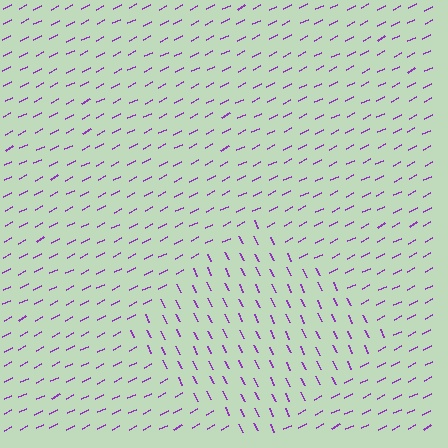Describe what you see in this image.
The image is filled with small purple line segments. A diamond region in the image has lines oriented differently from the surrounding lines, creating a visible texture boundary.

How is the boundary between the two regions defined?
The boundary is defined purely by a change in line orientation (approximately 88 degrees difference). All lines are the same color and thickness.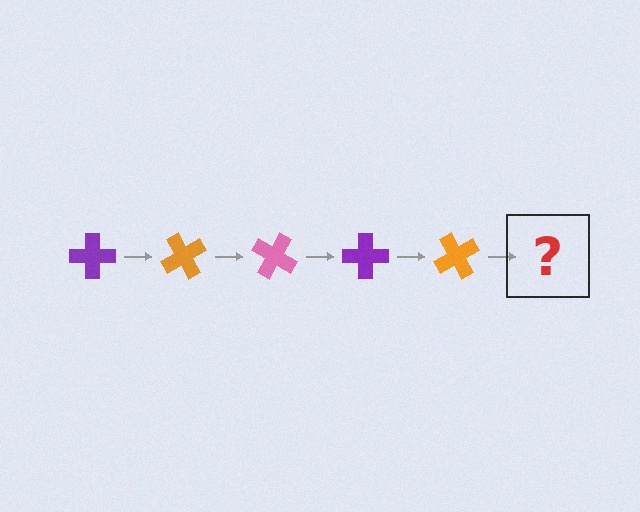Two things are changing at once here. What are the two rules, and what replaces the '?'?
The two rules are that it rotates 60 degrees each step and the color cycles through purple, orange, and pink. The '?' should be a pink cross, rotated 300 degrees from the start.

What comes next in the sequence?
The next element should be a pink cross, rotated 300 degrees from the start.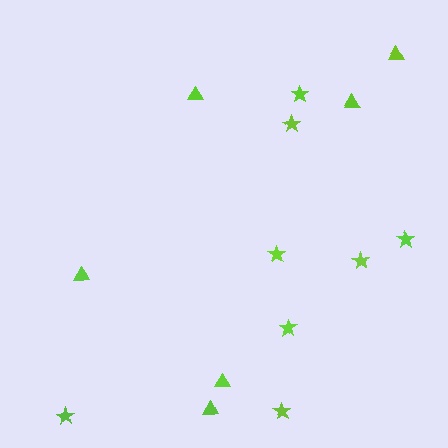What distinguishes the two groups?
There are 2 groups: one group of stars (8) and one group of triangles (6).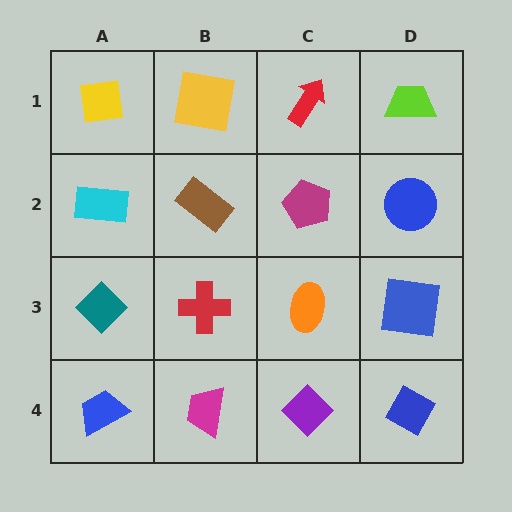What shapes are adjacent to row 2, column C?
A red arrow (row 1, column C), an orange ellipse (row 3, column C), a brown rectangle (row 2, column B), a blue circle (row 2, column D).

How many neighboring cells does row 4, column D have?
2.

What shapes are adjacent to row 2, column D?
A lime trapezoid (row 1, column D), a blue square (row 3, column D), a magenta pentagon (row 2, column C).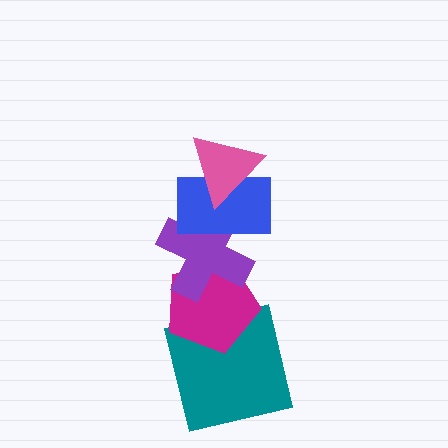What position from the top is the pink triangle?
The pink triangle is 1st from the top.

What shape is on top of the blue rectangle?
The pink triangle is on top of the blue rectangle.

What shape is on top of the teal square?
The magenta pentagon is on top of the teal square.